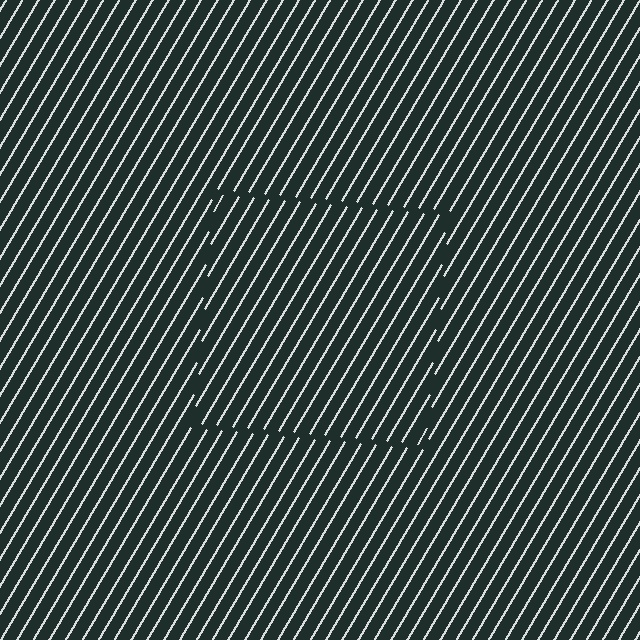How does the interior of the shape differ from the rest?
The interior of the shape contains the same grating, shifted by half a period — the contour is defined by the phase discontinuity where line-ends from the inner and outer gratings abut.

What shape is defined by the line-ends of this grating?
An illusory square. The interior of the shape contains the same grating, shifted by half a period — the contour is defined by the phase discontinuity where line-ends from the inner and outer gratings abut.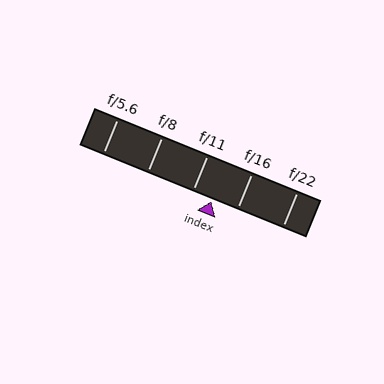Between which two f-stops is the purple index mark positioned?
The index mark is between f/11 and f/16.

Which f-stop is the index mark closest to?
The index mark is closest to f/11.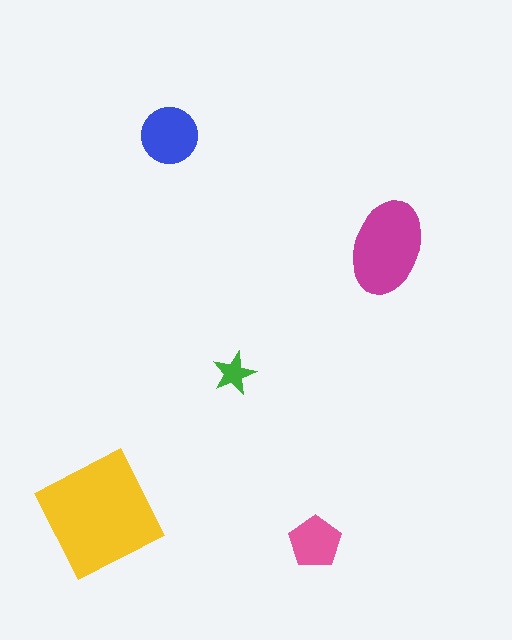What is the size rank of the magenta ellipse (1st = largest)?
2nd.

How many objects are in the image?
There are 5 objects in the image.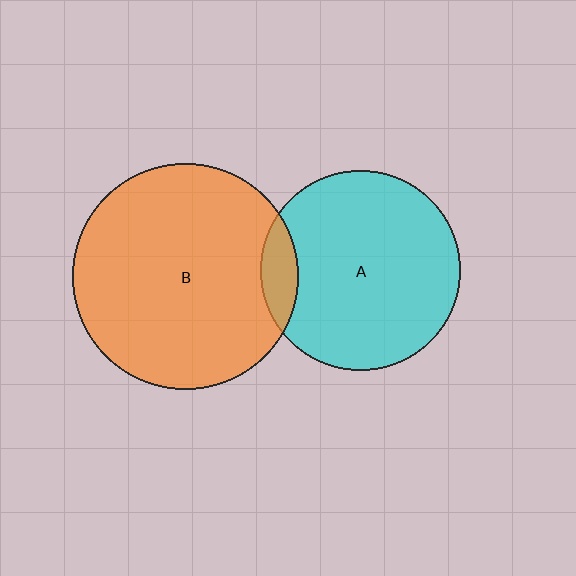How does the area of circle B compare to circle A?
Approximately 1.3 times.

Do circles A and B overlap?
Yes.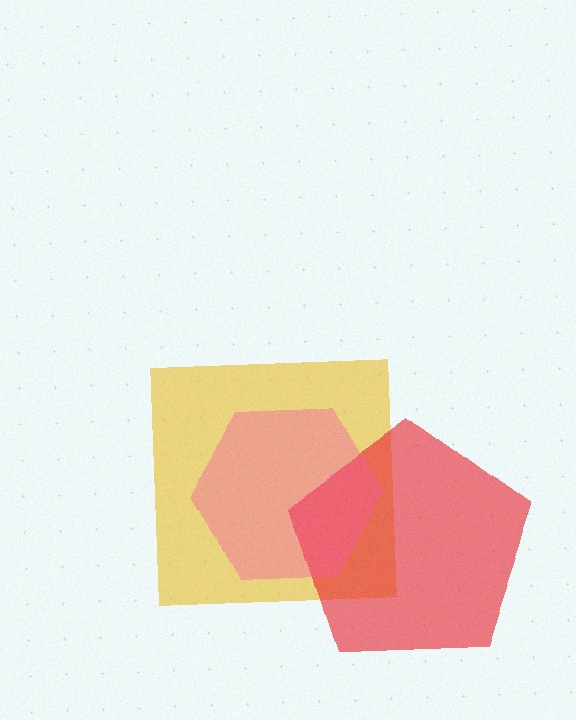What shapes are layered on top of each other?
The layered shapes are: a yellow square, a red pentagon, a pink hexagon.